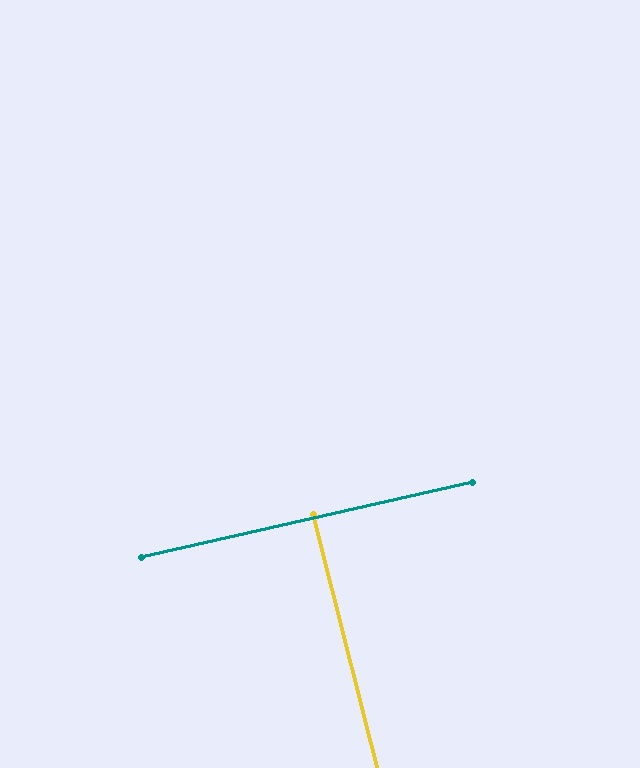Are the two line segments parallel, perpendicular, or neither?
Perpendicular — they meet at approximately 89°.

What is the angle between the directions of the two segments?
Approximately 89 degrees.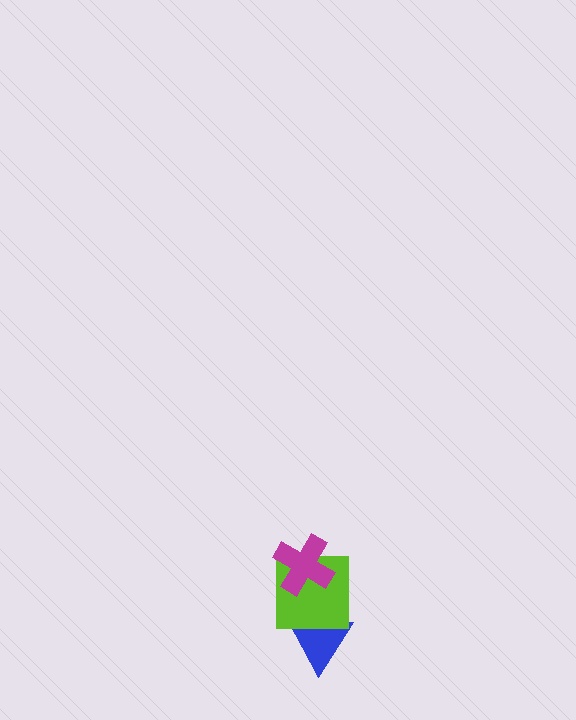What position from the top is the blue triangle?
The blue triangle is 3rd from the top.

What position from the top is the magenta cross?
The magenta cross is 1st from the top.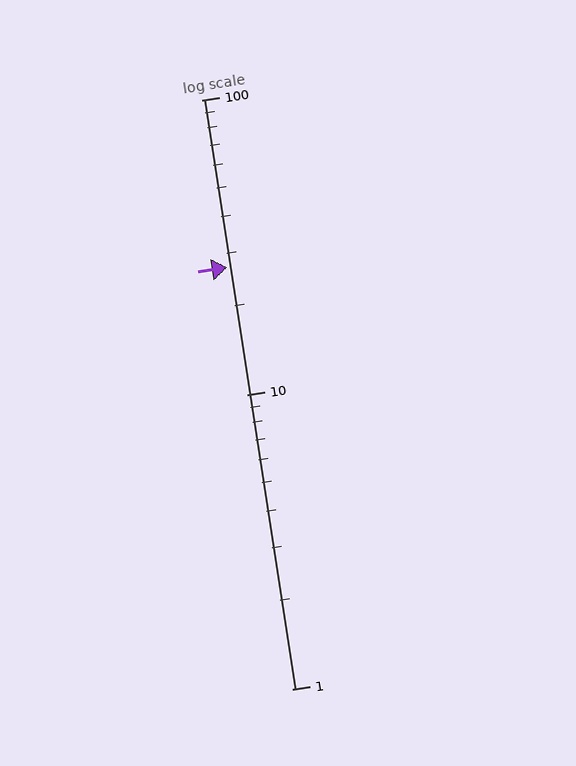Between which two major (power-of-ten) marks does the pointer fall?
The pointer is between 10 and 100.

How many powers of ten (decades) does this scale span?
The scale spans 2 decades, from 1 to 100.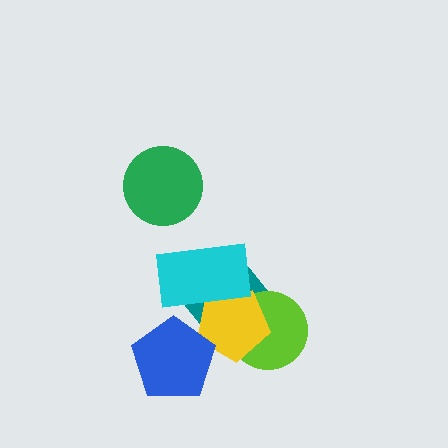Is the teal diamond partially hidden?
Yes, it is partially covered by another shape.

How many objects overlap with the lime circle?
2 objects overlap with the lime circle.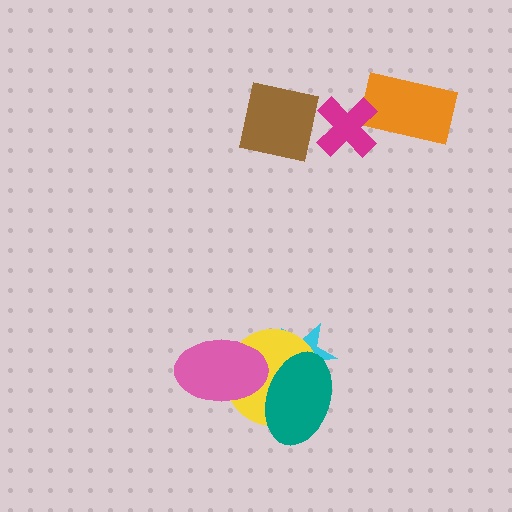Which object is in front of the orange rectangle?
The magenta cross is in front of the orange rectangle.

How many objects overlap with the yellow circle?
3 objects overlap with the yellow circle.